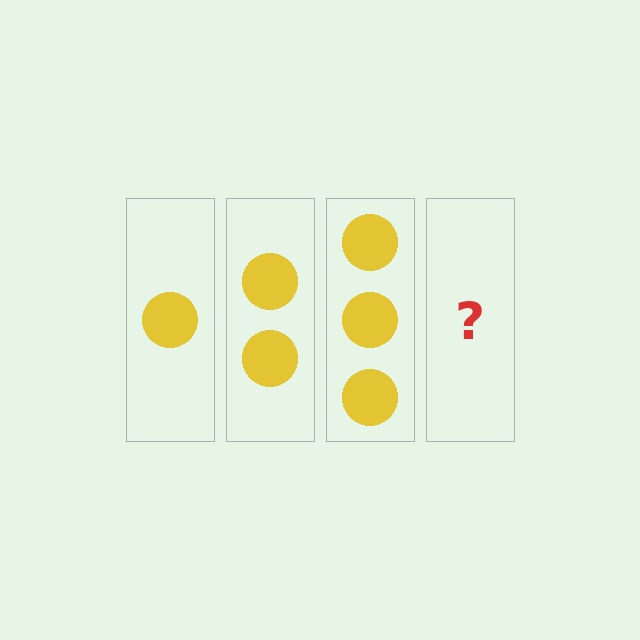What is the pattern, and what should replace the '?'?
The pattern is that each step adds one more circle. The '?' should be 4 circles.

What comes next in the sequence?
The next element should be 4 circles.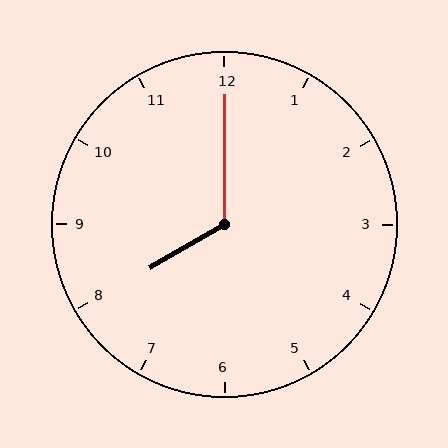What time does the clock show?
8:00.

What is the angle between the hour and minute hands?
Approximately 120 degrees.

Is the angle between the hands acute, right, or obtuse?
It is obtuse.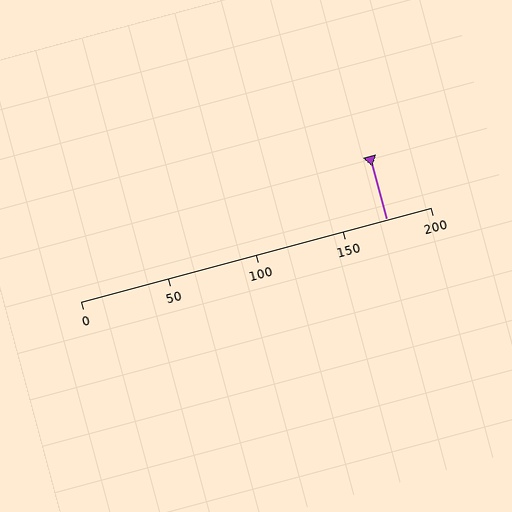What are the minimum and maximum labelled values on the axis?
The axis runs from 0 to 200.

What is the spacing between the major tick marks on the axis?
The major ticks are spaced 50 apart.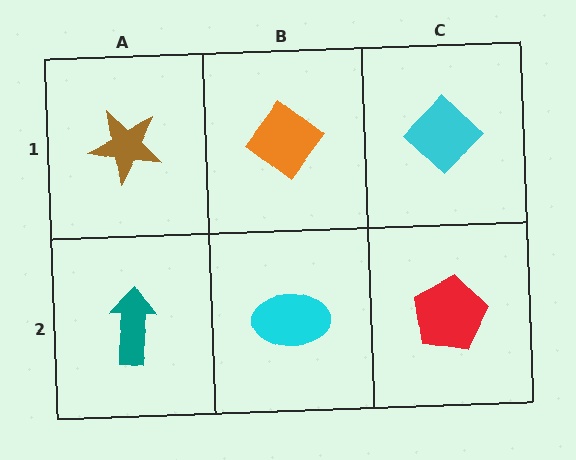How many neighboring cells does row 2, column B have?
3.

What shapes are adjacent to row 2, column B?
An orange diamond (row 1, column B), a teal arrow (row 2, column A), a red pentagon (row 2, column C).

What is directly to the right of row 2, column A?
A cyan ellipse.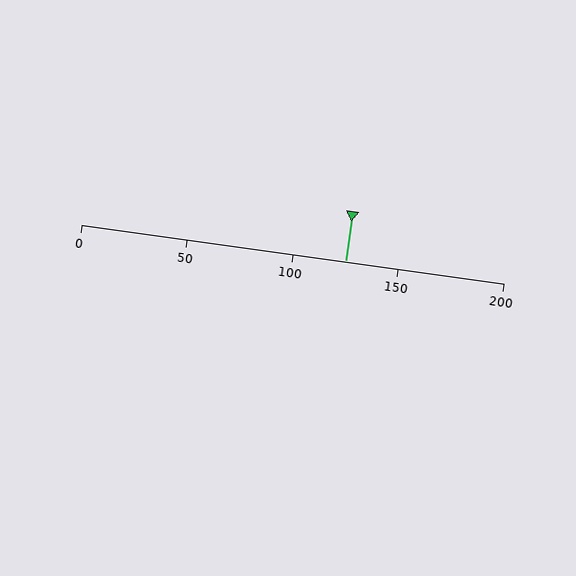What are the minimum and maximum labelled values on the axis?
The axis runs from 0 to 200.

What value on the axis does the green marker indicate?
The marker indicates approximately 125.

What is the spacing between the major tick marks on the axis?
The major ticks are spaced 50 apart.